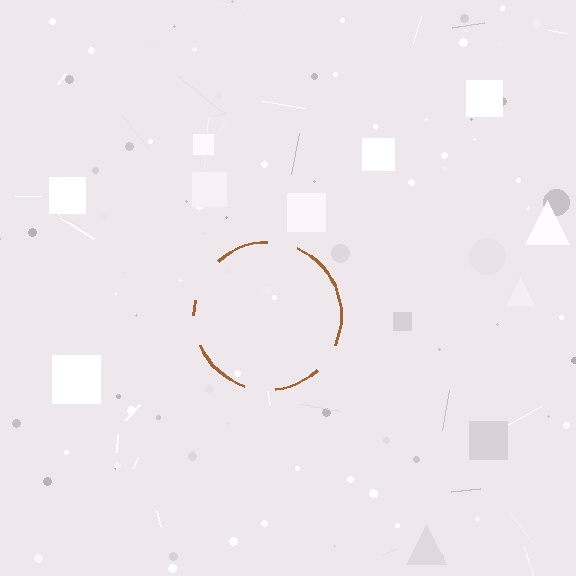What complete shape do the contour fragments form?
The contour fragments form a circle.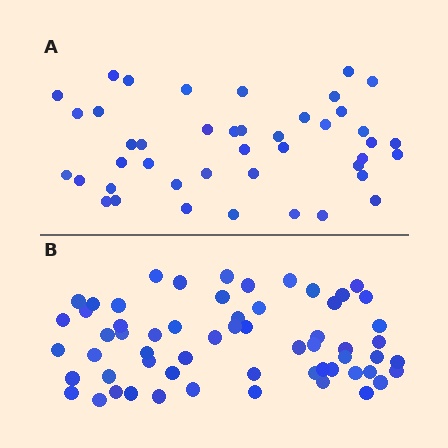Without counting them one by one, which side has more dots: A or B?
Region B (the bottom region) has more dots.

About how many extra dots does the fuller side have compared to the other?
Region B has approximately 15 more dots than region A.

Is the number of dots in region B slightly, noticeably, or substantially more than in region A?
Region B has noticeably more, but not dramatically so. The ratio is roughly 1.4 to 1.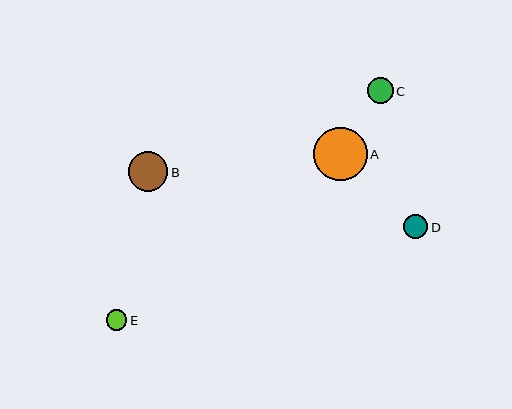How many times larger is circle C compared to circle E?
Circle C is approximately 1.3 times the size of circle E.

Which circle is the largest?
Circle A is the largest with a size of approximately 54 pixels.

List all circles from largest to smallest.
From largest to smallest: A, B, C, D, E.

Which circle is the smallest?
Circle E is the smallest with a size of approximately 20 pixels.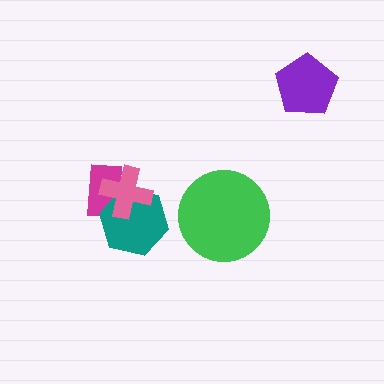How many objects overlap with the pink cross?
2 objects overlap with the pink cross.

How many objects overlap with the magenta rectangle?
2 objects overlap with the magenta rectangle.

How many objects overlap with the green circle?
0 objects overlap with the green circle.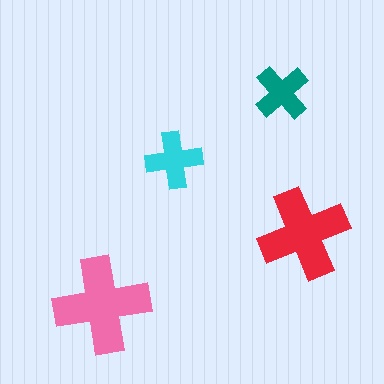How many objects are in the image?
There are 4 objects in the image.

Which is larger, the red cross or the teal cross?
The red one.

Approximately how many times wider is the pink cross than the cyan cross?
About 1.5 times wider.